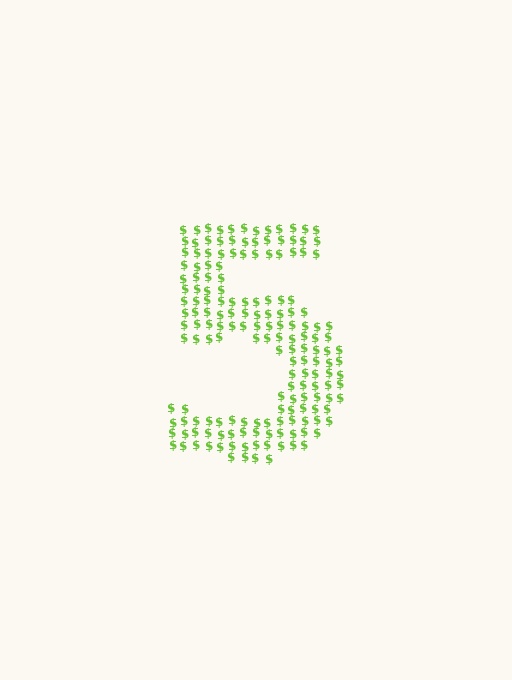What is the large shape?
The large shape is the digit 5.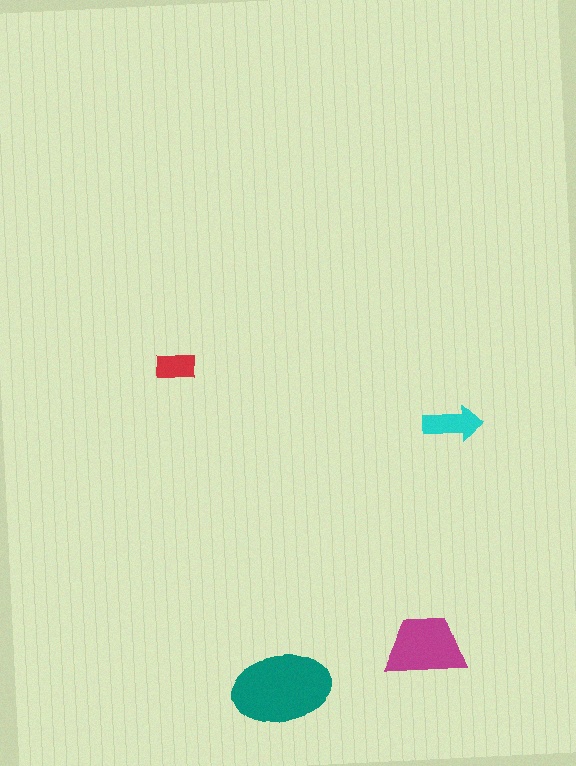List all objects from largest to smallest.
The teal ellipse, the magenta trapezoid, the cyan arrow, the red rectangle.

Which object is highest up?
The red rectangle is topmost.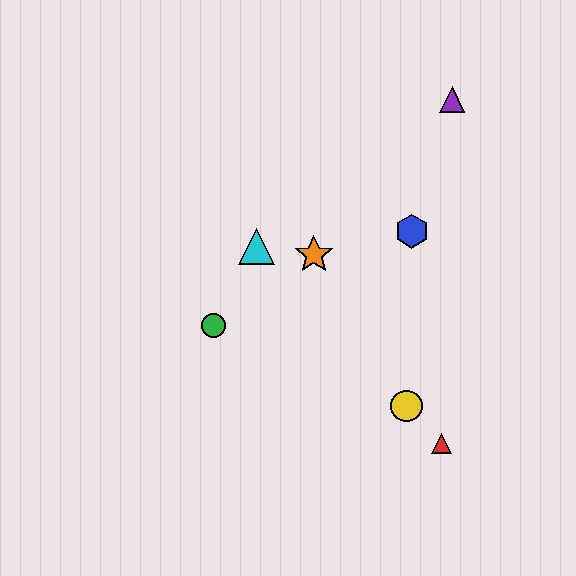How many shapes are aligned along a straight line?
3 shapes (the red triangle, the yellow circle, the cyan triangle) are aligned along a straight line.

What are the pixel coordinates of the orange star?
The orange star is at (314, 255).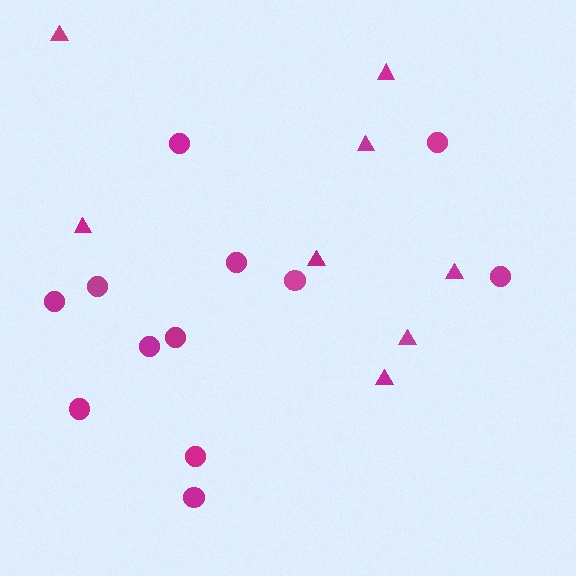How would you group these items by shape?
There are 2 groups: one group of triangles (8) and one group of circles (12).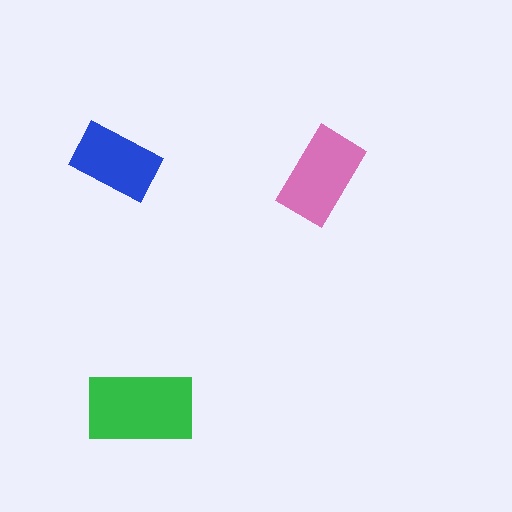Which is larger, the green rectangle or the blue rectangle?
The green one.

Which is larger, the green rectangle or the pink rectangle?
The green one.